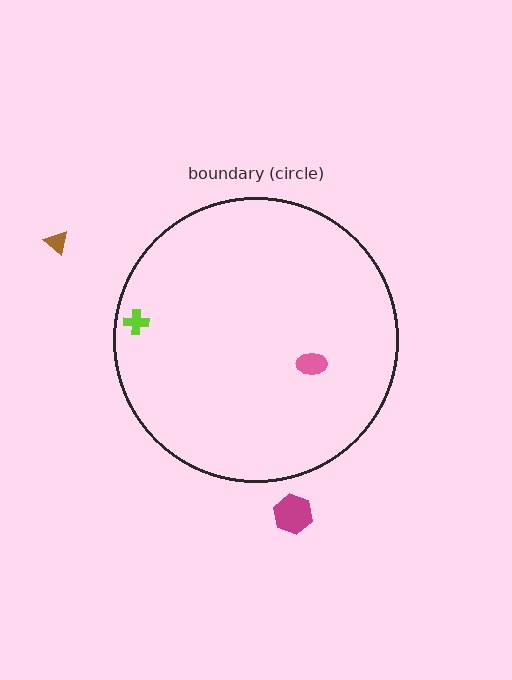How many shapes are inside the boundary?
2 inside, 2 outside.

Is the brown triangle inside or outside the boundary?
Outside.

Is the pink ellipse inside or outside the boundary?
Inside.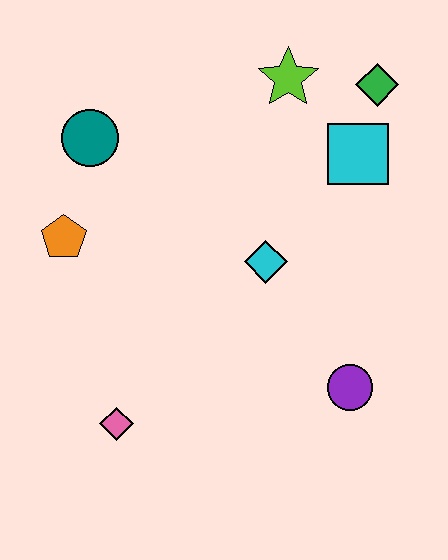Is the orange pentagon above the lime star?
No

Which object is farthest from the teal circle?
The purple circle is farthest from the teal circle.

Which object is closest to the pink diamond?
The orange pentagon is closest to the pink diamond.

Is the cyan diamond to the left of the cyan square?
Yes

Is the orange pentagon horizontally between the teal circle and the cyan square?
No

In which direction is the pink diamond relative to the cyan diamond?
The pink diamond is below the cyan diamond.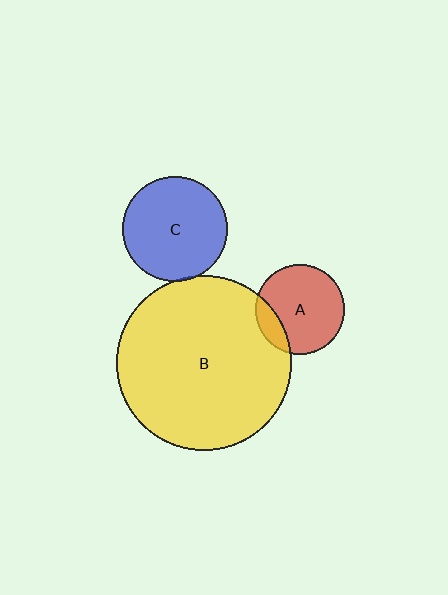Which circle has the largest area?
Circle B (yellow).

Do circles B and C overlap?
Yes.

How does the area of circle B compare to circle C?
Approximately 2.8 times.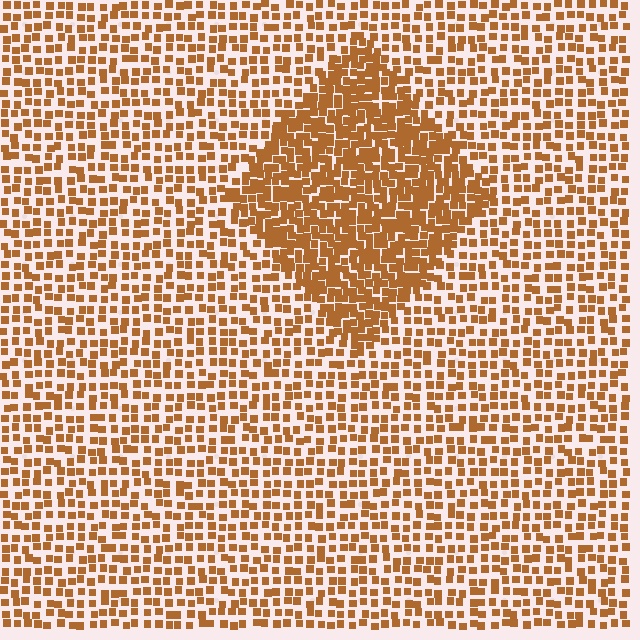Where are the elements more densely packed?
The elements are more densely packed inside the diamond boundary.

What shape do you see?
I see a diamond.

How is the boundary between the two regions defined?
The boundary is defined by a change in element density (approximately 2.0x ratio). All elements are the same color, size, and shape.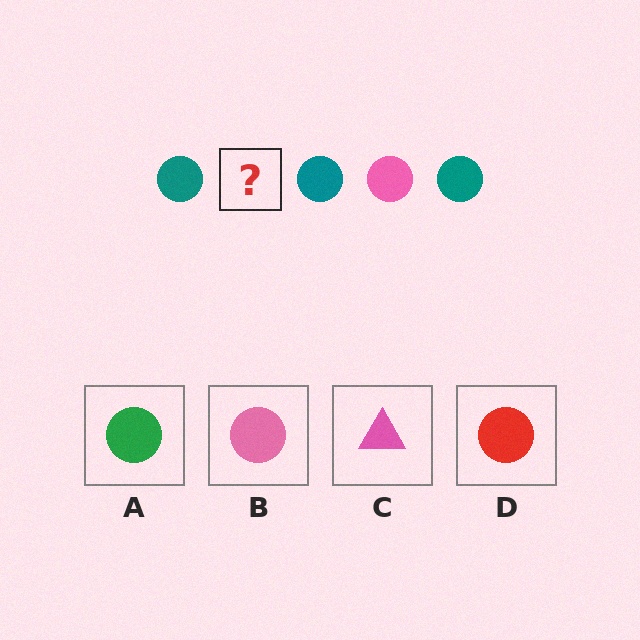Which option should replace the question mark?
Option B.